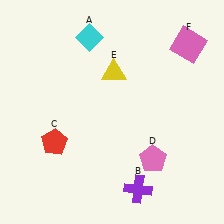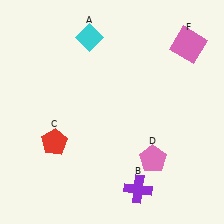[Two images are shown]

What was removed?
The yellow triangle (E) was removed in Image 2.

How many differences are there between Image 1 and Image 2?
There is 1 difference between the two images.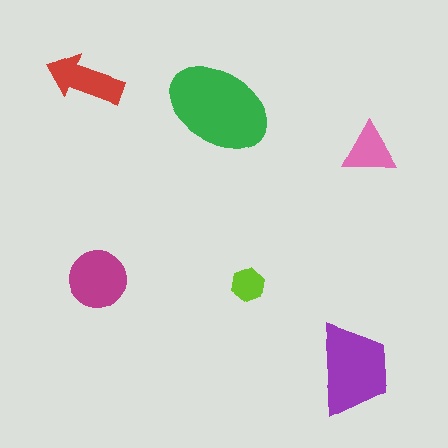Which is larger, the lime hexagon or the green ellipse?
The green ellipse.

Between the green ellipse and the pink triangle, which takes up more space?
The green ellipse.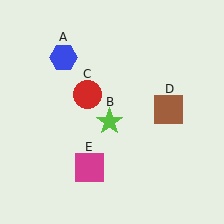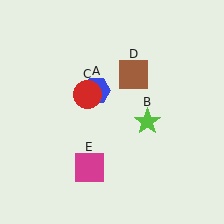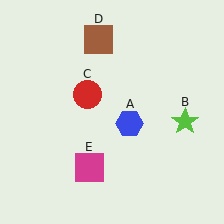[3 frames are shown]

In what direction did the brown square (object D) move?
The brown square (object D) moved up and to the left.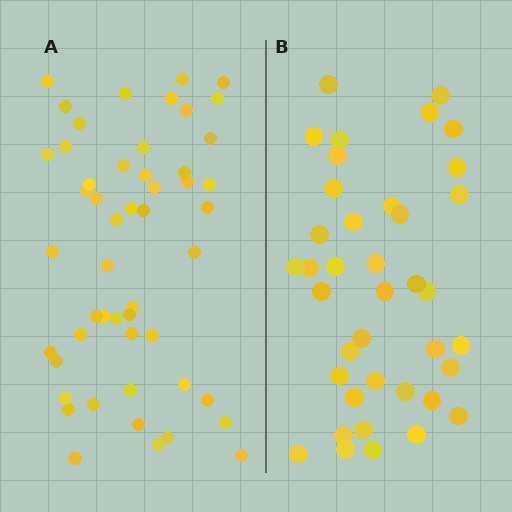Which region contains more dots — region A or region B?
Region A (the left region) has more dots.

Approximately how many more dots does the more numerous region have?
Region A has roughly 12 or so more dots than region B.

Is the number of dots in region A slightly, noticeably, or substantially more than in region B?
Region A has noticeably more, but not dramatically so. The ratio is roughly 1.3 to 1.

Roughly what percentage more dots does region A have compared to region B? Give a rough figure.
About 30% more.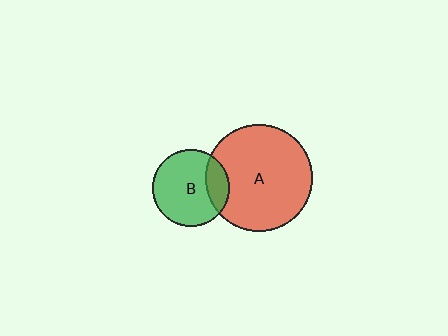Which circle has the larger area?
Circle A (red).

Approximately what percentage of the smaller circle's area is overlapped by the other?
Approximately 20%.